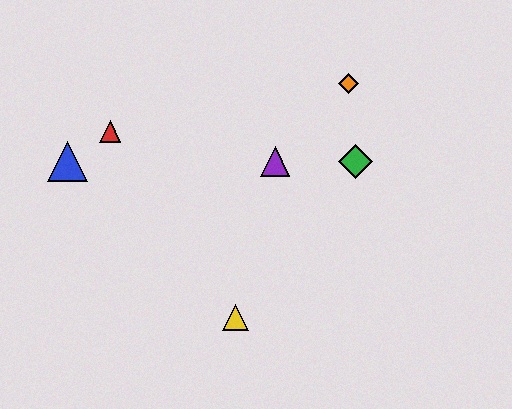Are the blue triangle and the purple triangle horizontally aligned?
Yes, both are at y≈162.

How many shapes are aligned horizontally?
3 shapes (the blue triangle, the green diamond, the purple triangle) are aligned horizontally.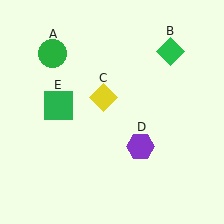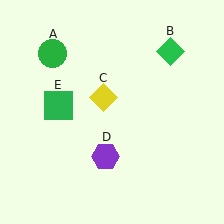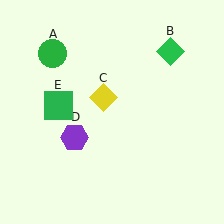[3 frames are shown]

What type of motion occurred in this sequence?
The purple hexagon (object D) rotated clockwise around the center of the scene.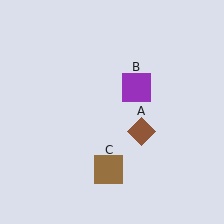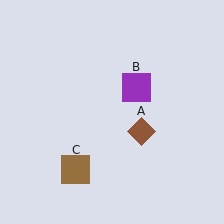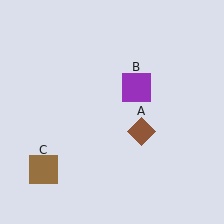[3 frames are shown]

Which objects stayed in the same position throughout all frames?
Brown diamond (object A) and purple square (object B) remained stationary.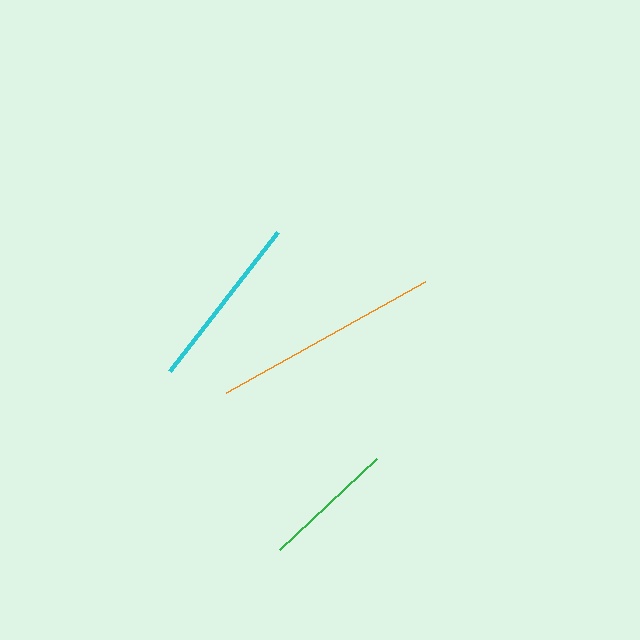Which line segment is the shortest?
The green line is the shortest at approximately 133 pixels.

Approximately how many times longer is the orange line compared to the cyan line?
The orange line is approximately 1.3 times the length of the cyan line.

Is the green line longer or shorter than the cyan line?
The cyan line is longer than the green line.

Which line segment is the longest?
The orange line is the longest at approximately 228 pixels.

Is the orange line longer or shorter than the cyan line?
The orange line is longer than the cyan line.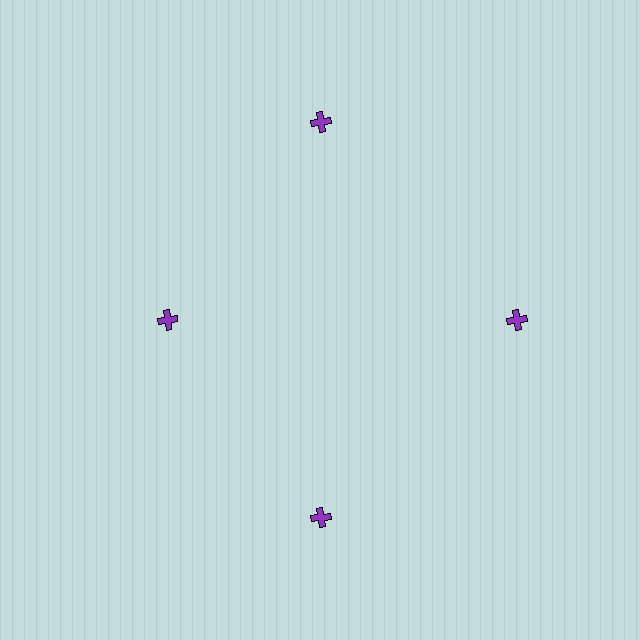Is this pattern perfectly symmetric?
No. The 4 purple crosses are arranged in a ring, but one element near the 9 o'clock position is pulled inward toward the center, breaking the 4-fold rotational symmetry.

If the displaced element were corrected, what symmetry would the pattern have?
It would have 4-fold rotational symmetry — the pattern would map onto itself every 90 degrees.